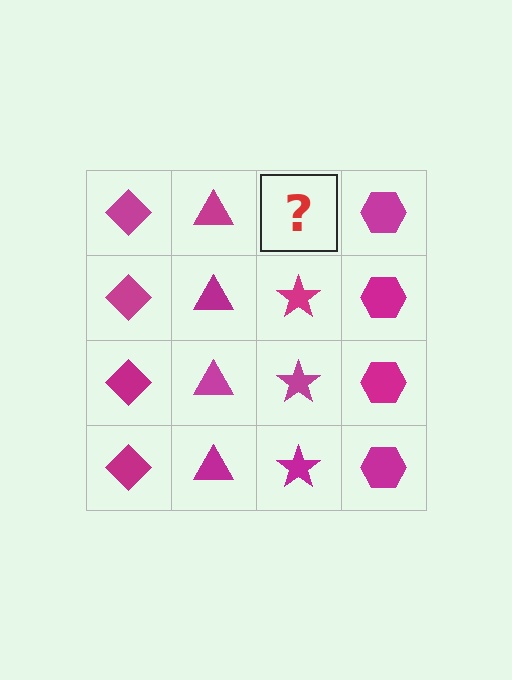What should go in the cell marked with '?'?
The missing cell should contain a magenta star.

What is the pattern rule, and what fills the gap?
The rule is that each column has a consistent shape. The gap should be filled with a magenta star.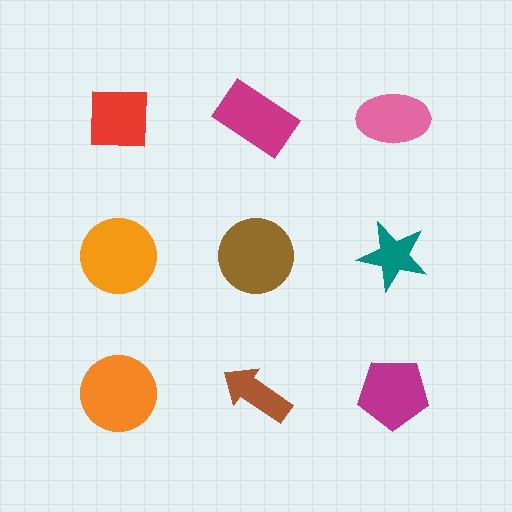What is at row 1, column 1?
A red square.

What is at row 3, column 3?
A magenta pentagon.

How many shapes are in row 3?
3 shapes.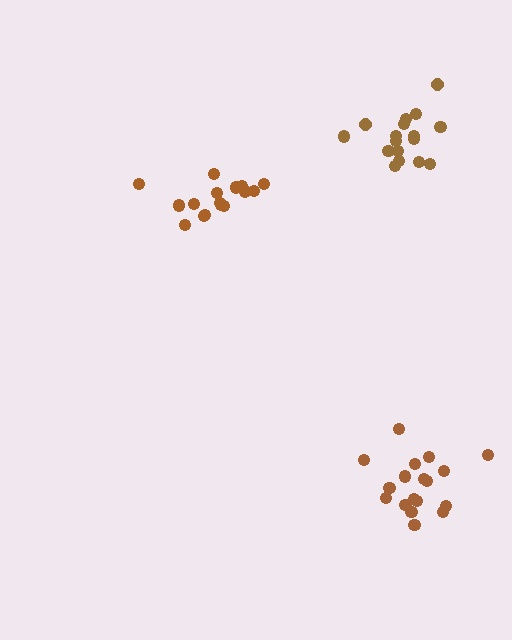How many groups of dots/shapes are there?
There are 3 groups.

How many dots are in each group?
Group 1: 18 dots, Group 2: 16 dots, Group 3: 17 dots (51 total).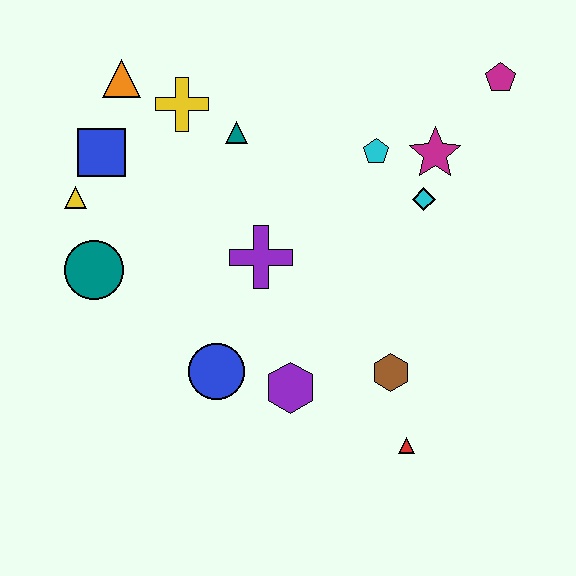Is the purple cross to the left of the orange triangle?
No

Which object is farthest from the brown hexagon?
The orange triangle is farthest from the brown hexagon.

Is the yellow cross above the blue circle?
Yes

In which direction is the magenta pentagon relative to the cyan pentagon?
The magenta pentagon is to the right of the cyan pentagon.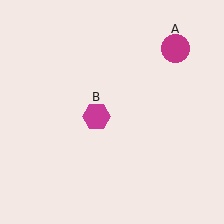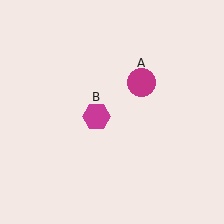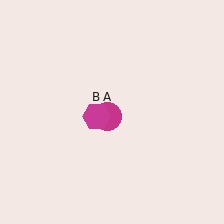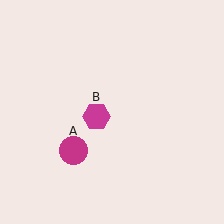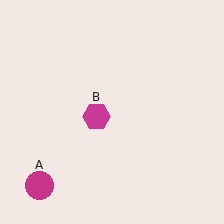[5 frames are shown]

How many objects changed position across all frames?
1 object changed position: magenta circle (object A).